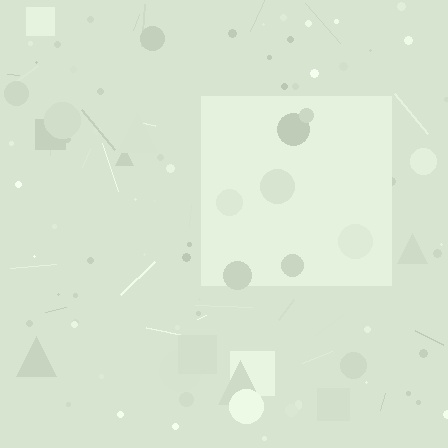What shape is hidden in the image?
A square is hidden in the image.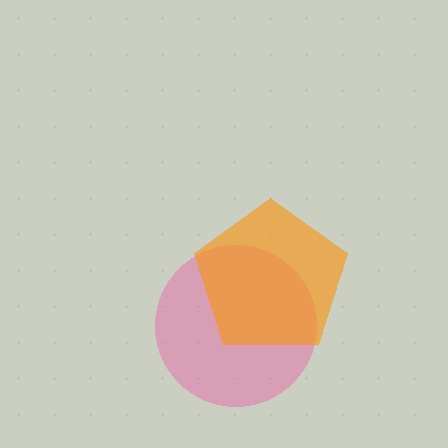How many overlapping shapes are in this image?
There are 2 overlapping shapes in the image.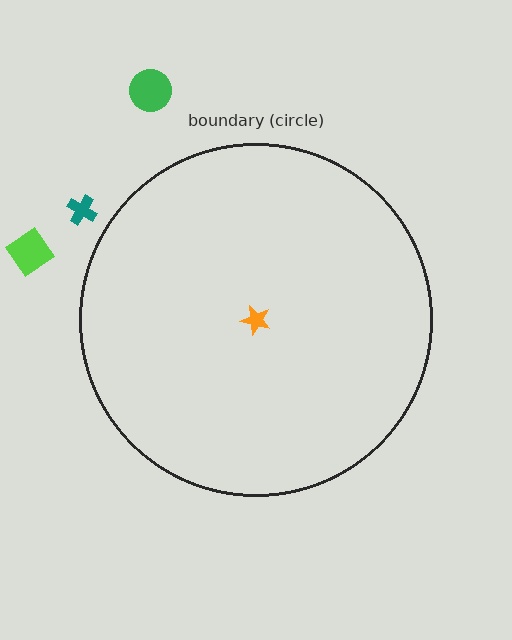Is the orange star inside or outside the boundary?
Inside.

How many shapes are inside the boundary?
1 inside, 3 outside.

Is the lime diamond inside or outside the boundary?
Outside.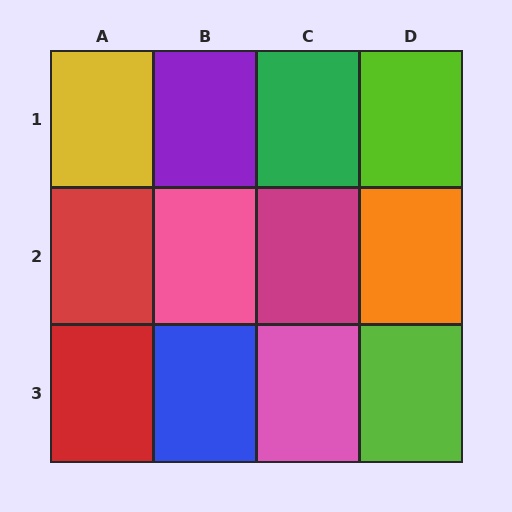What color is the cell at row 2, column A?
Red.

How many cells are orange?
1 cell is orange.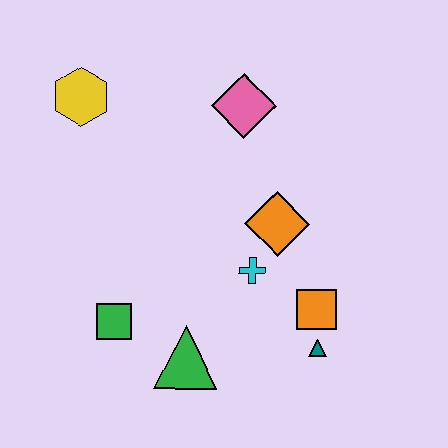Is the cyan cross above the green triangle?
Yes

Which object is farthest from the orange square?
The yellow hexagon is farthest from the orange square.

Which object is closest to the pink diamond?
The orange diamond is closest to the pink diamond.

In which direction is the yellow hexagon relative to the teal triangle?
The yellow hexagon is above the teal triangle.